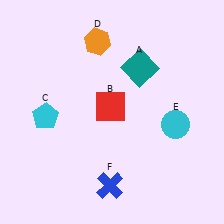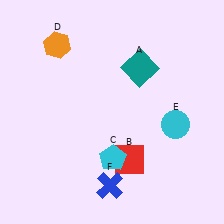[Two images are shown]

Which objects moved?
The objects that moved are: the red square (B), the cyan pentagon (C), the orange hexagon (D).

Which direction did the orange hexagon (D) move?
The orange hexagon (D) moved left.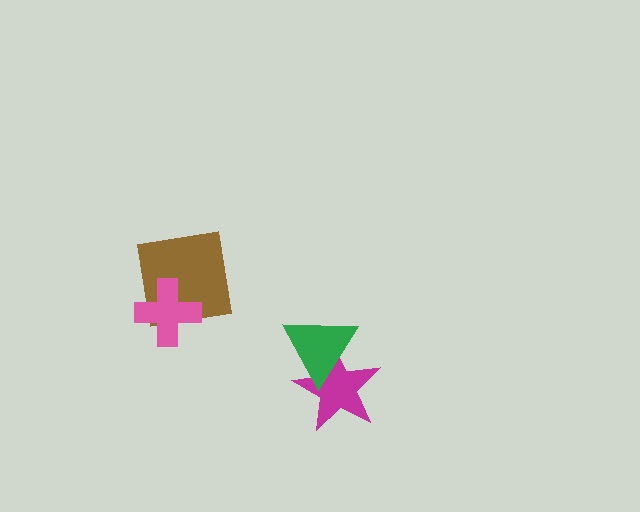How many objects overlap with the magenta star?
1 object overlaps with the magenta star.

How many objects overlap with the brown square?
1 object overlaps with the brown square.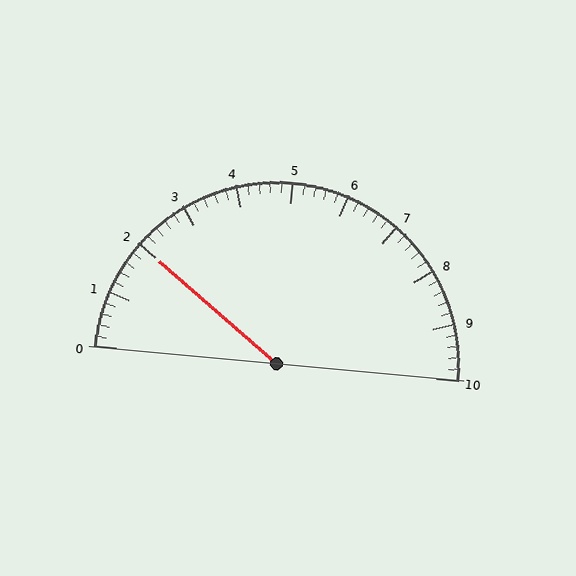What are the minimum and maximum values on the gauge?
The gauge ranges from 0 to 10.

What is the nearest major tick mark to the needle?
The nearest major tick mark is 2.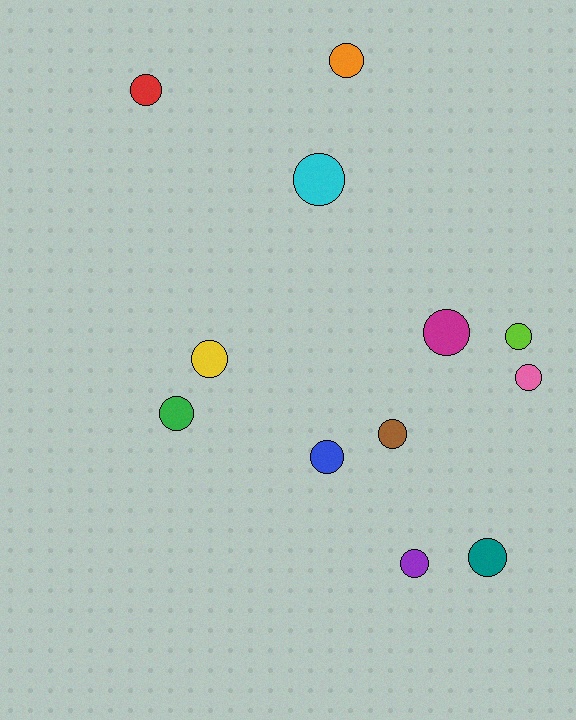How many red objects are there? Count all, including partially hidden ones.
There is 1 red object.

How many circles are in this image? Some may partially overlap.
There are 12 circles.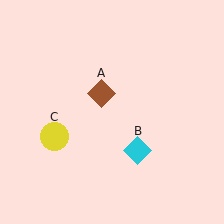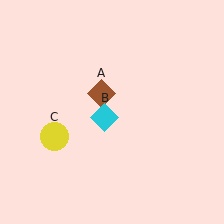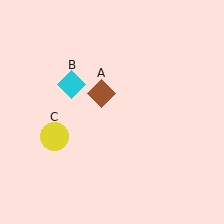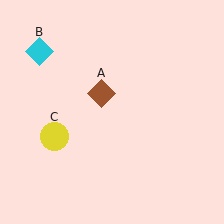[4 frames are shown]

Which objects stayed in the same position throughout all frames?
Brown diamond (object A) and yellow circle (object C) remained stationary.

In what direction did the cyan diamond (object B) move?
The cyan diamond (object B) moved up and to the left.